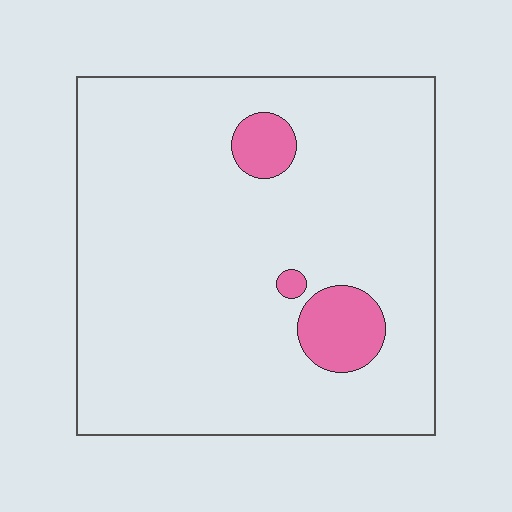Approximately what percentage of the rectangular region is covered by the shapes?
Approximately 10%.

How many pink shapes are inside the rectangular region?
3.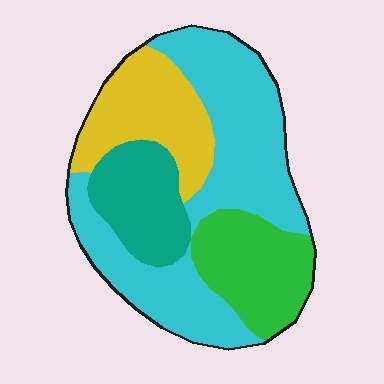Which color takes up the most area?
Cyan, at roughly 45%.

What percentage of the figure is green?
Green covers around 20% of the figure.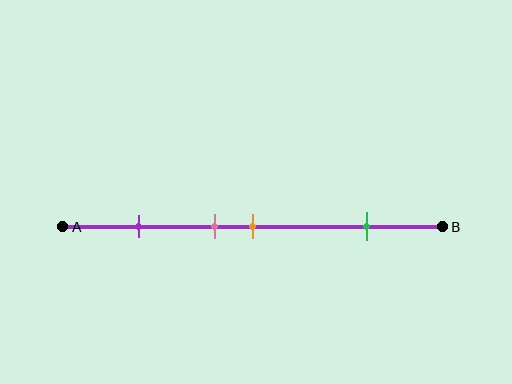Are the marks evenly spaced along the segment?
No, the marks are not evenly spaced.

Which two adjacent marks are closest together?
The pink and orange marks are the closest adjacent pair.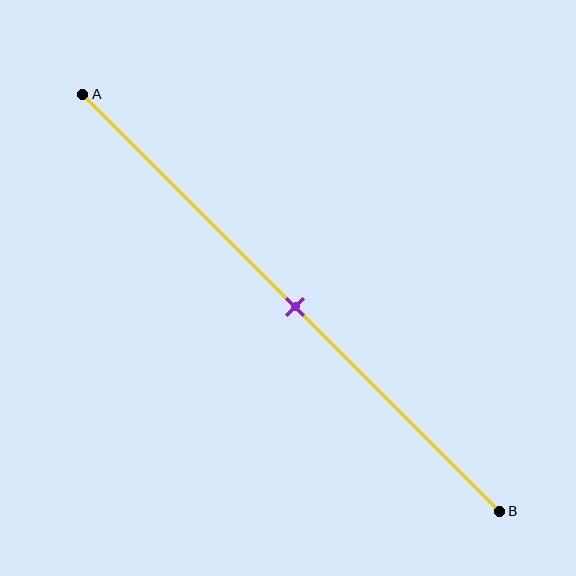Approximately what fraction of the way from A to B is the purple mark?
The purple mark is approximately 50% of the way from A to B.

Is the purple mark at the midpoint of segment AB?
Yes, the mark is approximately at the midpoint.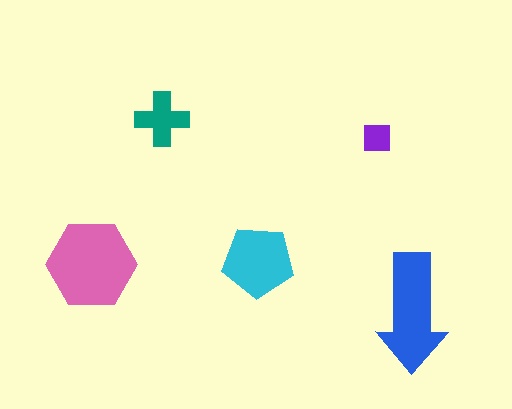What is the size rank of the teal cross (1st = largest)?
4th.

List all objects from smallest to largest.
The purple square, the teal cross, the cyan pentagon, the blue arrow, the pink hexagon.